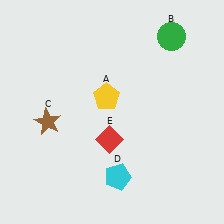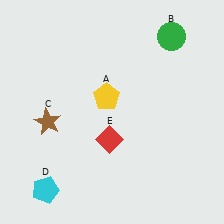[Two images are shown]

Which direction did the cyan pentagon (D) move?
The cyan pentagon (D) moved left.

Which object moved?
The cyan pentagon (D) moved left.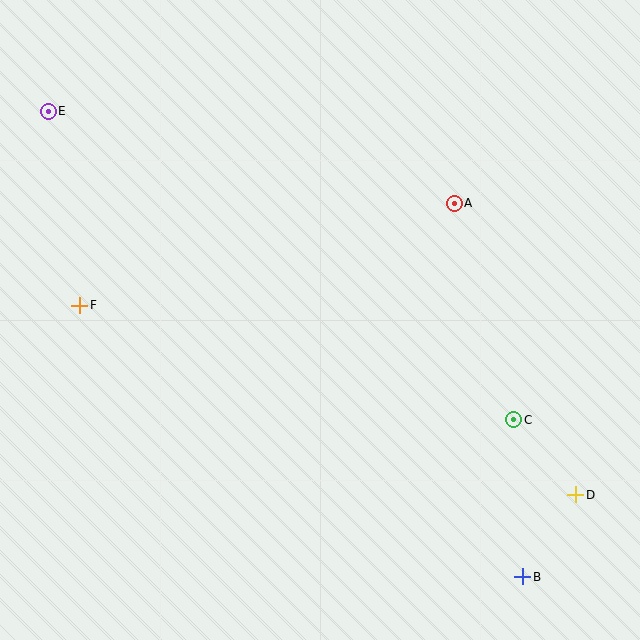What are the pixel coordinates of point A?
Point A is at (454, 203).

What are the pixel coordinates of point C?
Point C is at (514, 420).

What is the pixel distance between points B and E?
The distance between B and E is 665 pixels.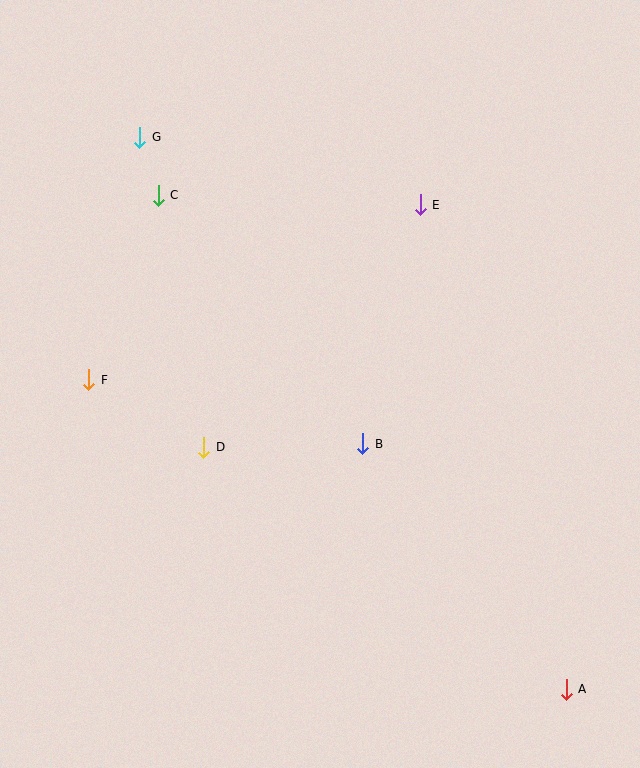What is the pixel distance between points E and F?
The distance between E and F is 375 pixels.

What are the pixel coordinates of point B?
Point B is at (363, 444).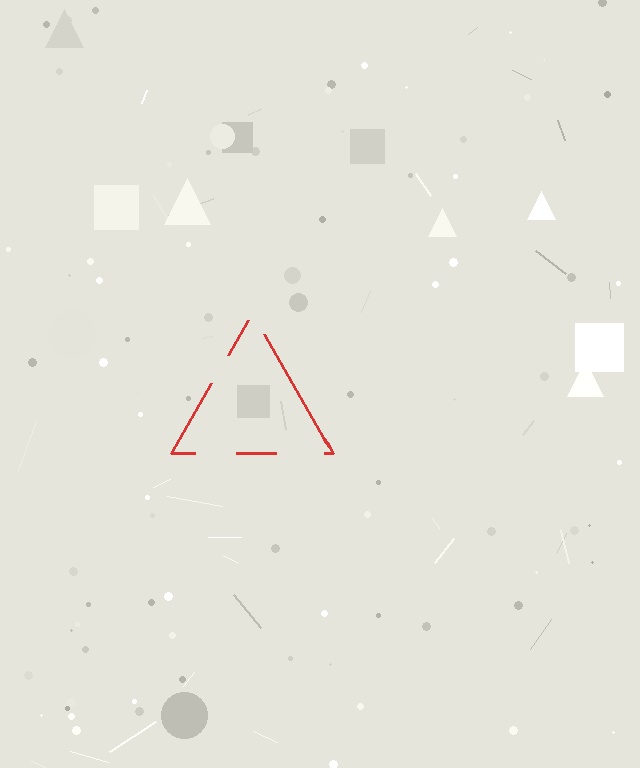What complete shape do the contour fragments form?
The contour fragments form a triangle.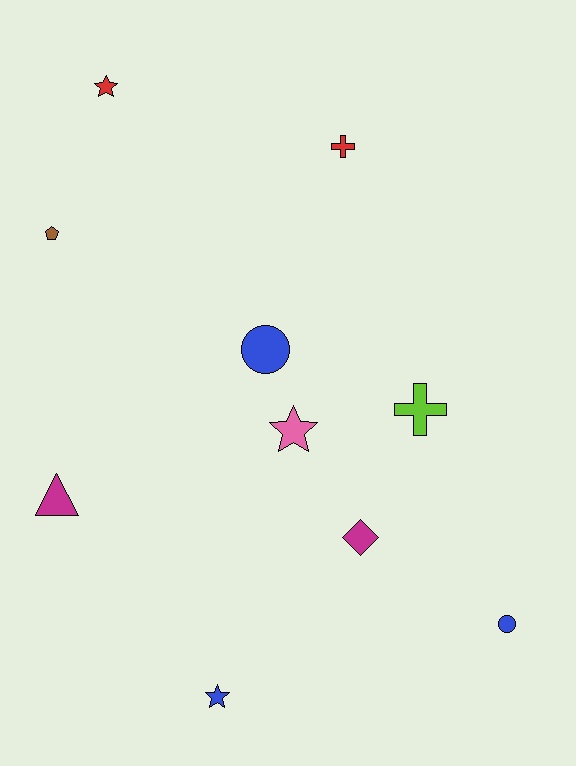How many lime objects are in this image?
There is 1 lime object.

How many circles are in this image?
There are 2 circles.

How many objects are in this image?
There are 10 objects.